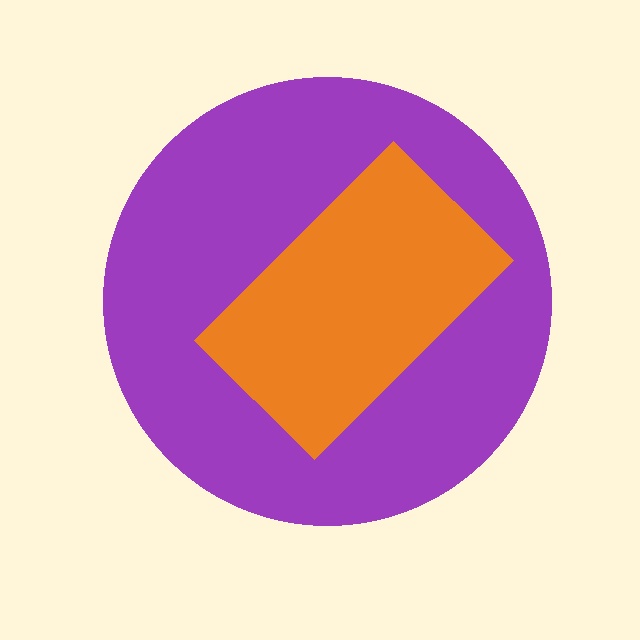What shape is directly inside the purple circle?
The orange rectangle.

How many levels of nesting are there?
2.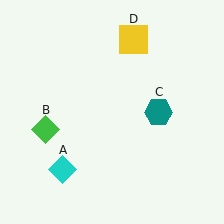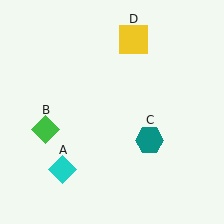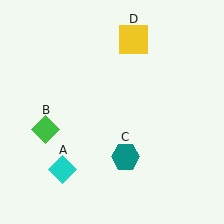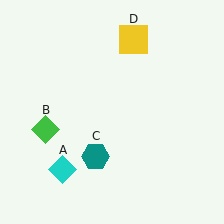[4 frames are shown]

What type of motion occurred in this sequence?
The teal hexagon (object C) rotated clockwise around the center of the scene.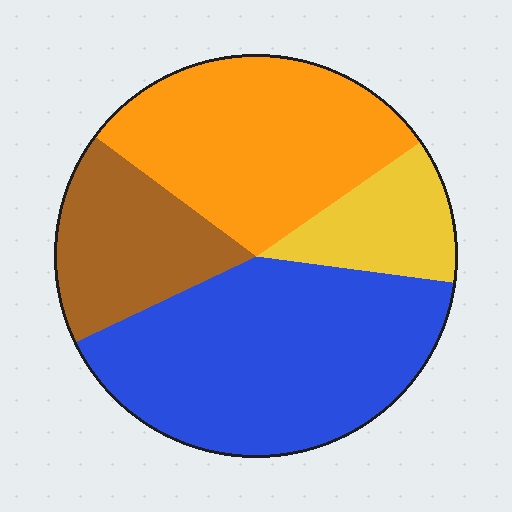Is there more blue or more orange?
Blue.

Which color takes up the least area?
Yellow, at roughly 10%.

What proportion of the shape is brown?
Brown covers about 15% of the shape.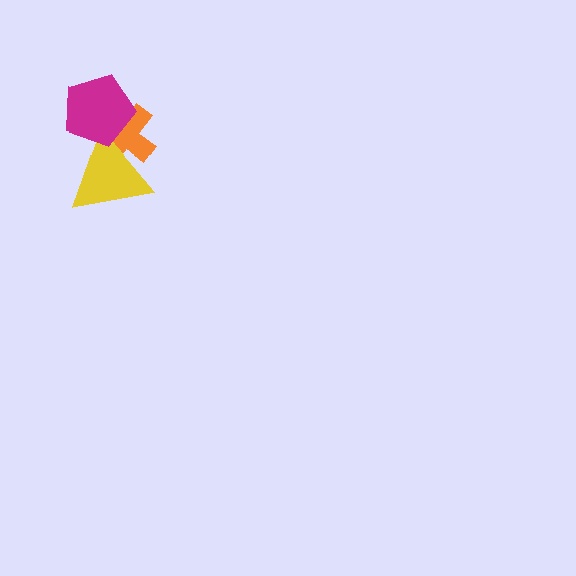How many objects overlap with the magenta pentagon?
2 objects overlap with the magenta pentagon.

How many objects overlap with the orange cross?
2 objects overlap with the orange cross.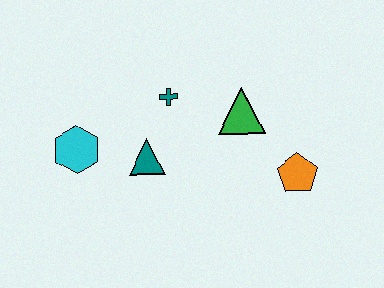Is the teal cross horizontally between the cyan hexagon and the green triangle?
Yes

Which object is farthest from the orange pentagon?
The cyan hexagon is farthest from the orange pentagon.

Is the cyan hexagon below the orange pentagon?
No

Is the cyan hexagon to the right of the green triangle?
No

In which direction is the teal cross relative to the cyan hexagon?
The teal cross is to the right of the cyan hexagon.